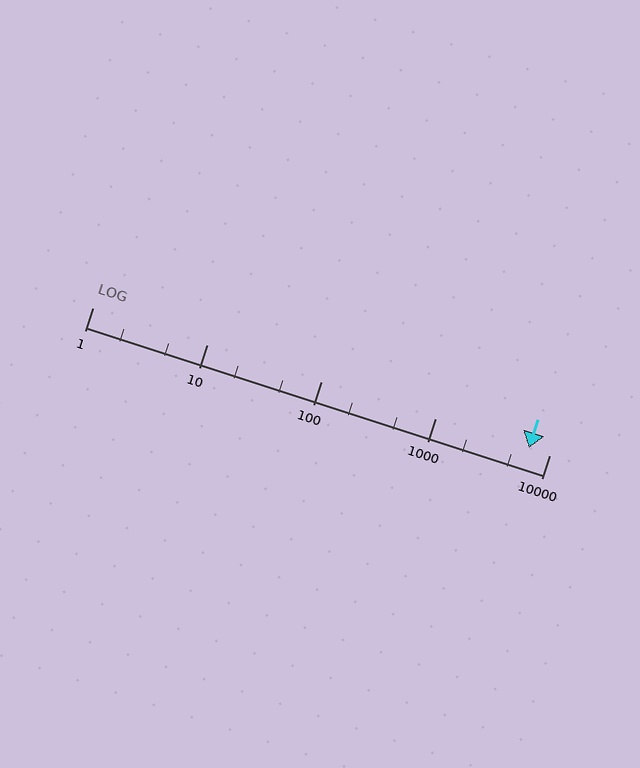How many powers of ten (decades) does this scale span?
The scale spans 4 decades, from 1 to 10000.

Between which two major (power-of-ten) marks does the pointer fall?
The pointer is between 1000 and 10000.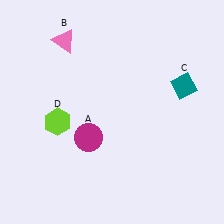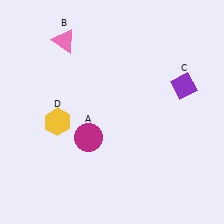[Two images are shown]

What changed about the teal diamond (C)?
In Image 1, C is teal. In Image 2, it changed to purple.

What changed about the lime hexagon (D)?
In Image 1, D is lime. In Image 2, it changed to yellow.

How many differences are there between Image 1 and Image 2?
There are 2 differences between the two images.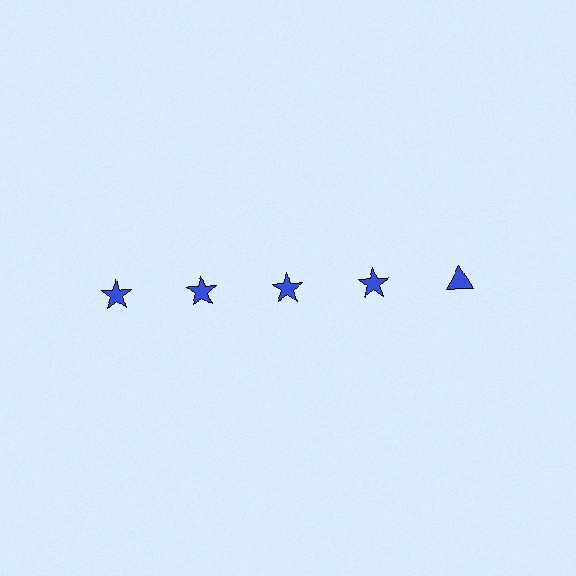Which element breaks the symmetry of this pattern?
The blue triangle in the top row, rightmost column breaks the symmetry. All other shapes are blue stars.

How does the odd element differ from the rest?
It has a different shape: triangle instead of star.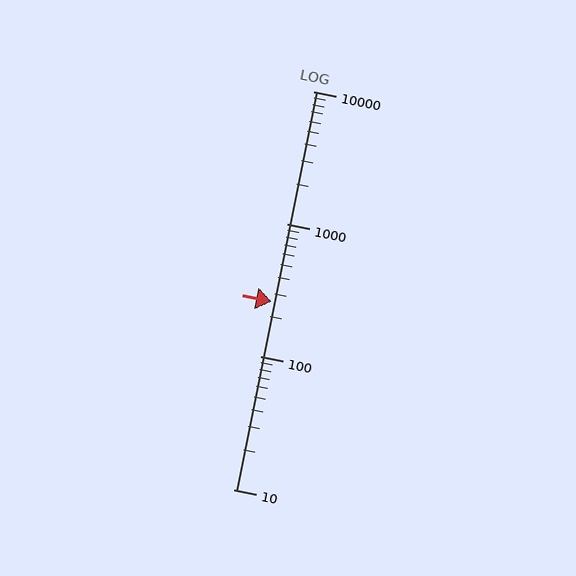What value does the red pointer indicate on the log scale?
The pointer indicates approximately 260.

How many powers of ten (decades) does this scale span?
The scale spans 3 decades, from 10 to 10000.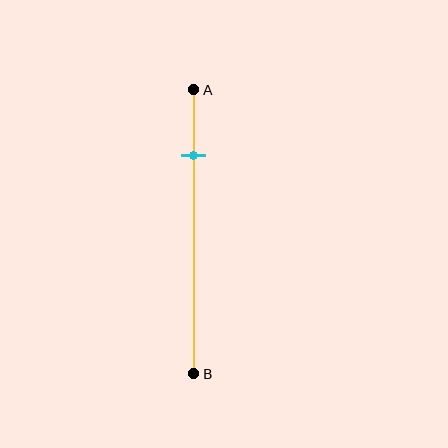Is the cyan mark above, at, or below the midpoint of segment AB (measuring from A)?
The cyan mark is above the midpoint of segment AB.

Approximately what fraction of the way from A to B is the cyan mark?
The cyan mark is approximately 25% of the way from A to B.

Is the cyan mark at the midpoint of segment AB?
No, the mark is at about 25% from A, not at the 50% midpoint.